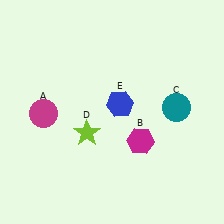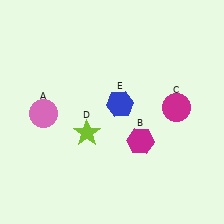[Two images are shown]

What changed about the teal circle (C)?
In Image 1, C is teal. In Image 2, it changed to magenta.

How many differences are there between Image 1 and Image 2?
There are 2 differences between the two images.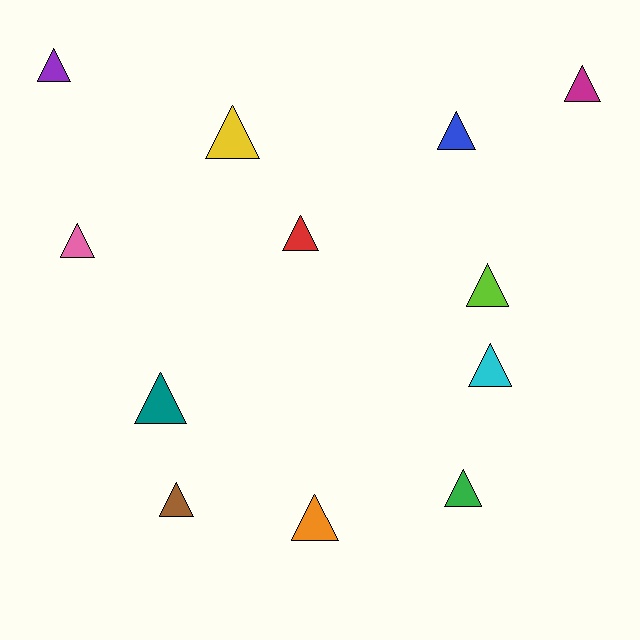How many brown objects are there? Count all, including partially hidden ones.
There is 1 brown object.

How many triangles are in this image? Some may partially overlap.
There are 12 triangles.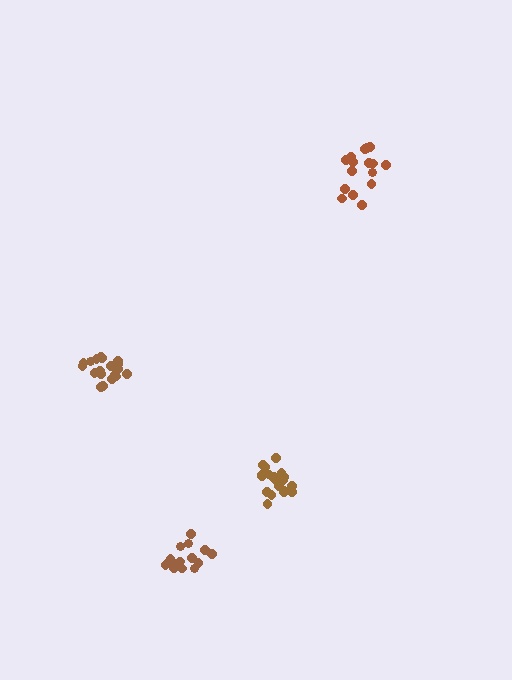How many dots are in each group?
Group 1: 21 dots, Group 2: 15 dots, Group 3: 17 dots, Group 4: 20 dots (73 total).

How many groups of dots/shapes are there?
There are 4 groups.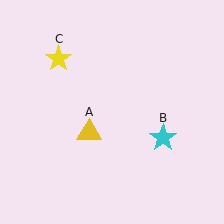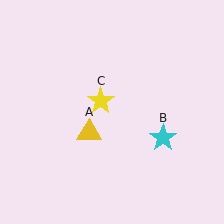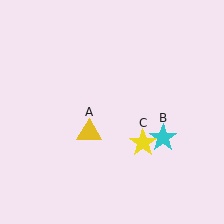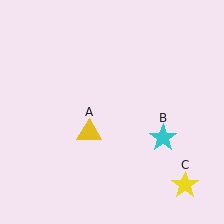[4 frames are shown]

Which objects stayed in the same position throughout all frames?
Yellow triangle (object A) and cyan star (object B) remained stationary.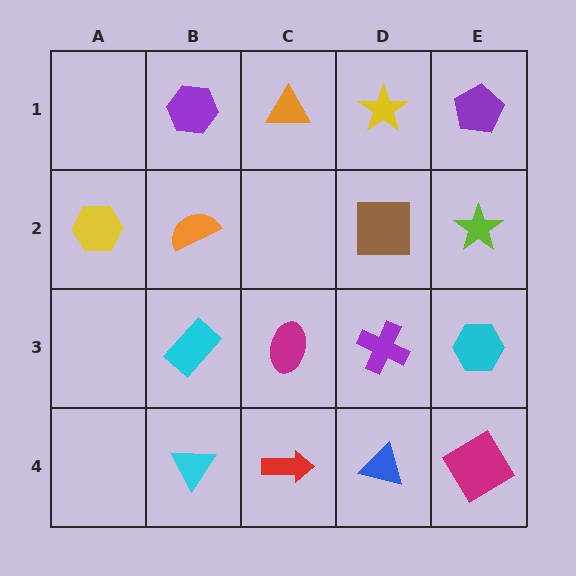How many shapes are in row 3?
4 shapes.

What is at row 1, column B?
A purple hexagon.